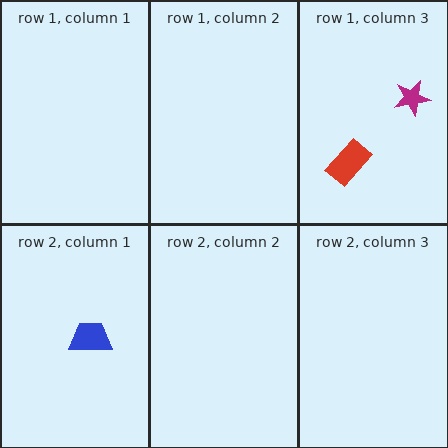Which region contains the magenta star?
The row 1, column 3 region.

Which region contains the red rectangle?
The row 1, column 3 region.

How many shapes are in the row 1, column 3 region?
2.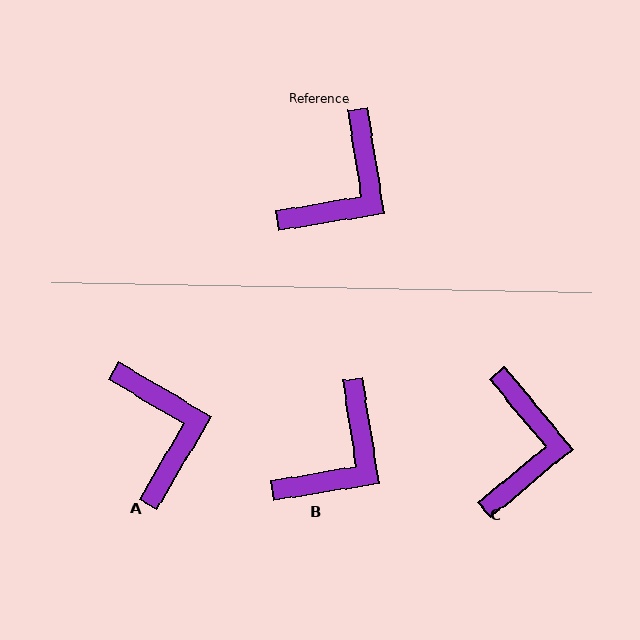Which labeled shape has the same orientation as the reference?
B.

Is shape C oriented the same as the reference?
No, it is off by about 30 degrees.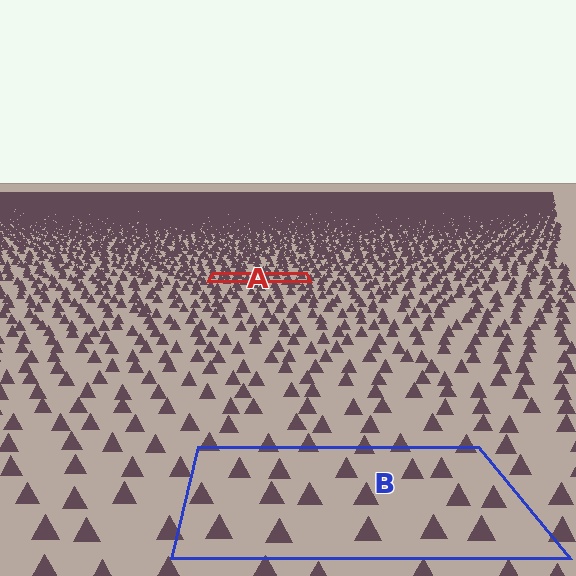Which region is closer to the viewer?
Region B is closer. The texture elements there are larger and more spread out.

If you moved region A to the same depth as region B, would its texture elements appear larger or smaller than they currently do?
They would appear larger. At a closer depth, the same texture elements are projected at a bigger on-screen size.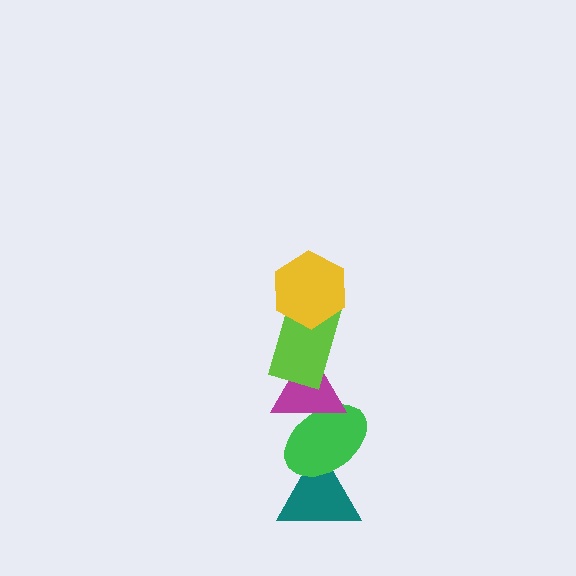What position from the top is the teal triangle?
The teal triangle is 5th from the top.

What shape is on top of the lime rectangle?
The yellow hexagon is on top of the lime rectangle.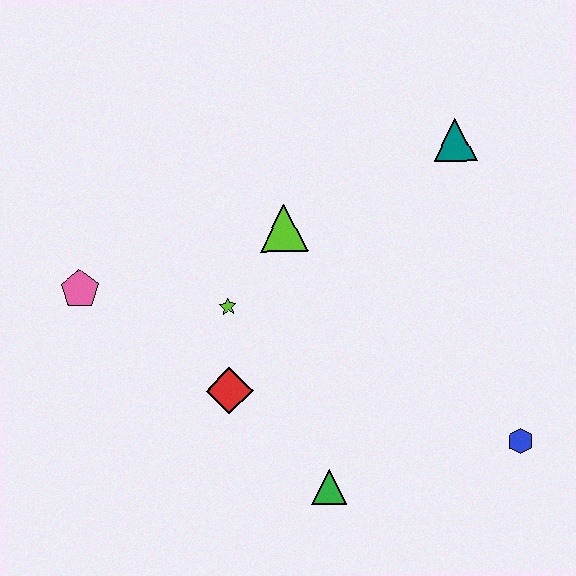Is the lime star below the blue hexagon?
No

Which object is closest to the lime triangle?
The lime star is closest to the lime triangle.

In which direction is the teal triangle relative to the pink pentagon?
The teal triangle is to the right of the pink pentagon.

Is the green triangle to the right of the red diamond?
Yes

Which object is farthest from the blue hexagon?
The pink pentagon is farthest from the blue hexagon.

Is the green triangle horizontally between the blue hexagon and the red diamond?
Yes